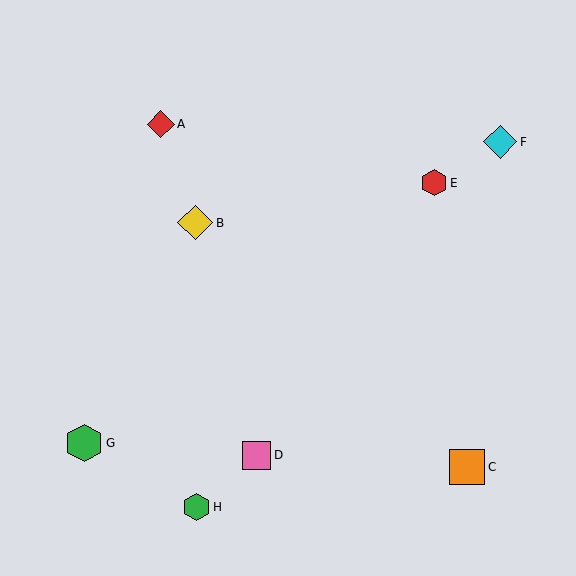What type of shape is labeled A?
Shape A is a red diamond.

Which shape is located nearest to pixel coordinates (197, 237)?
The yellow diamond (labeled B) at (195, 223) is nearest to that location.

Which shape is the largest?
The green hexagon (labeled G) is the largest.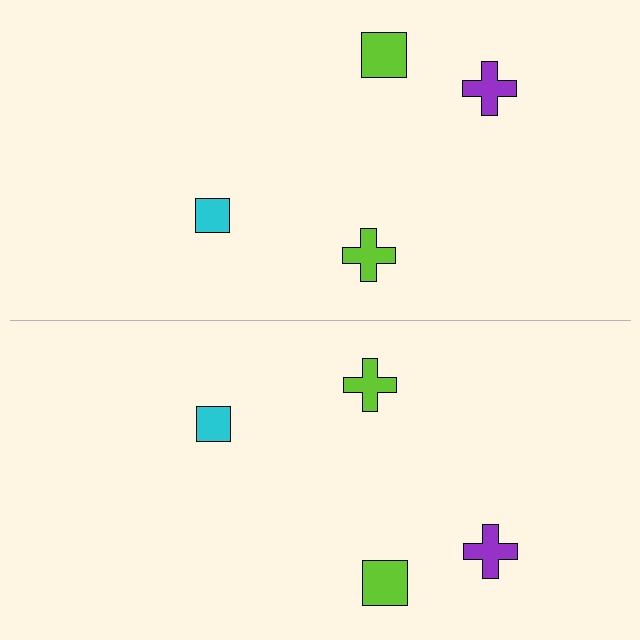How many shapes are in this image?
There are 8 shapes in this image.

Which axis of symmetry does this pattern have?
The pattern has a horizontal axis of symmetry running through the center of the image.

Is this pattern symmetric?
Yes, this pattern has bilateral (reflection) symmetry.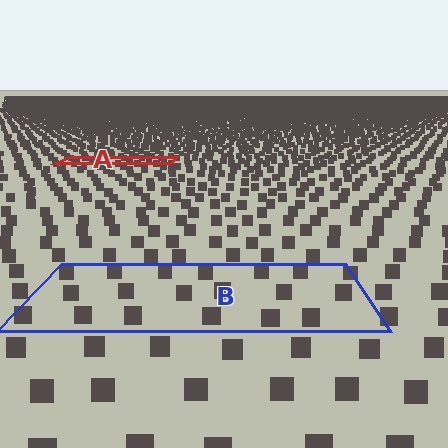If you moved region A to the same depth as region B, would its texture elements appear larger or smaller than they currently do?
They would appear larger. At a closer depth, the same texture elements are projected at a bigger on-screen size.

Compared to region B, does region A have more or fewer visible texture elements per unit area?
Region A has more texture elements per unit area — they are packed more densely because it is farther away.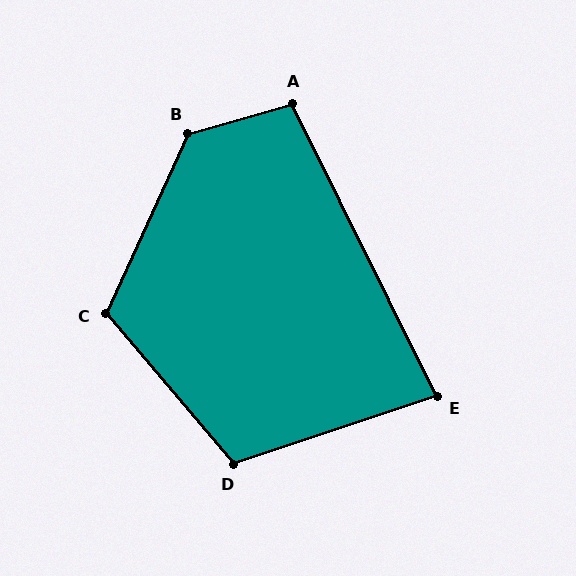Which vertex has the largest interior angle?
B, at approximately 130 degrees.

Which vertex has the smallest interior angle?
E, at approximately 82 degrees.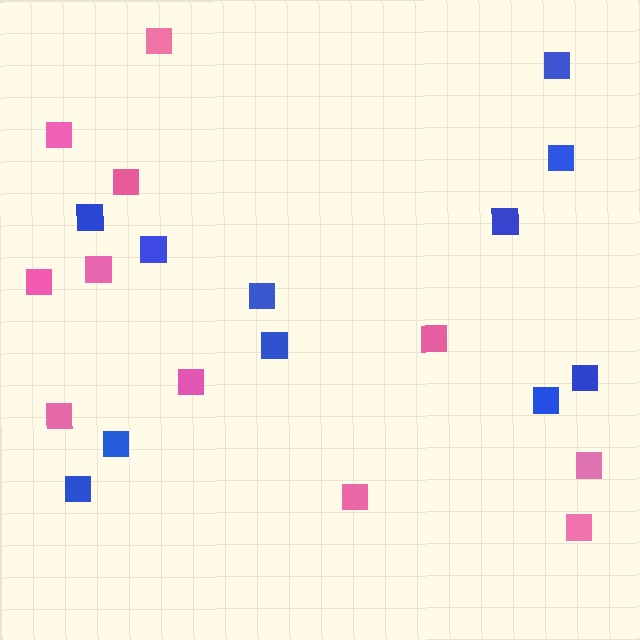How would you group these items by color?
There are 2 groups: one group of blue squares (11) and one group of pink squares (11).